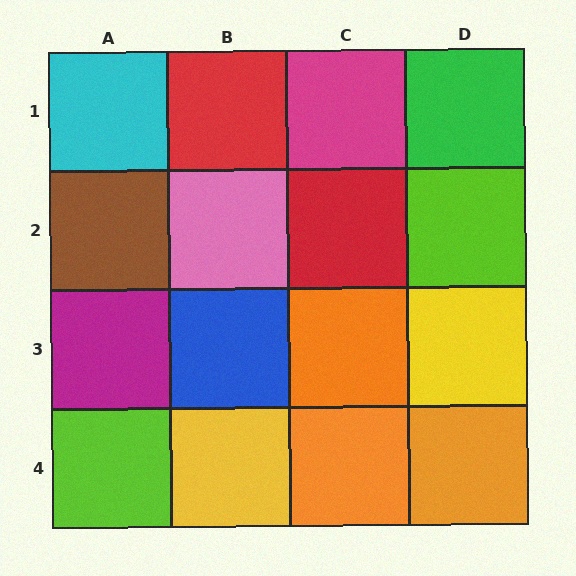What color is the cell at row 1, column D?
Green.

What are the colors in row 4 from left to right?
Lime, yellow, orange, orange.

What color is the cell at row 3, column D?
Yellow.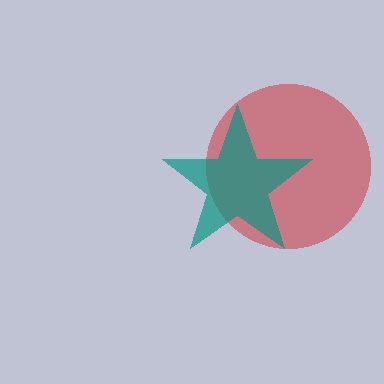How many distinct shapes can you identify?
There are 2 distinct shapes: a red circle, a teal star.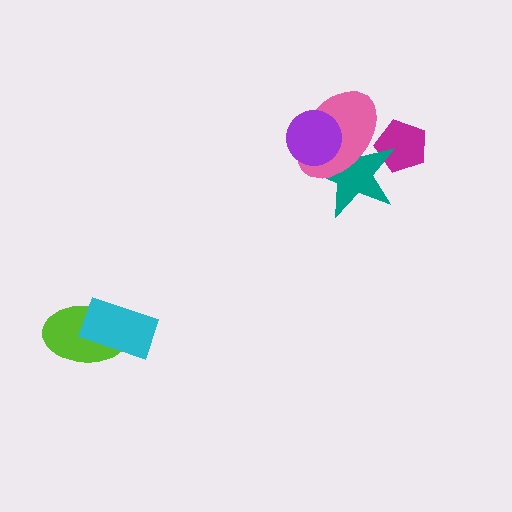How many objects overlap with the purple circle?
2 objects overlap with the purple circle.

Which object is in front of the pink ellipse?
The purple circle is in front of the pink ellipse.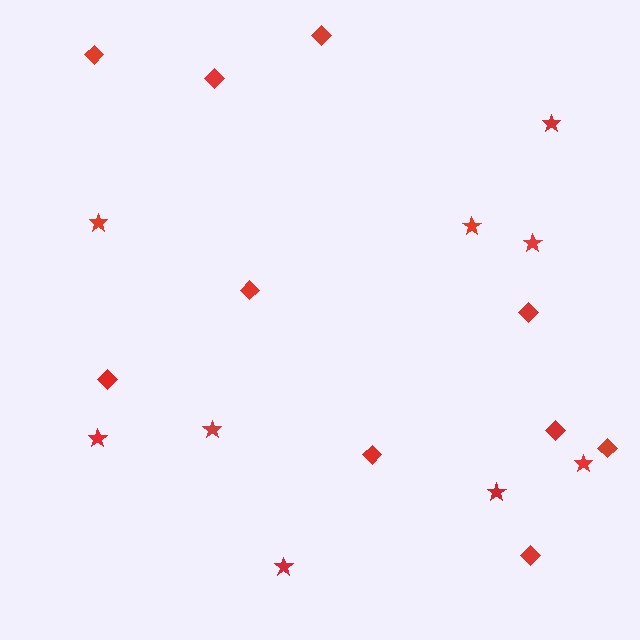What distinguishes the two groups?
There are 2 groups: one group of stars (9) and one group of diamonds (10).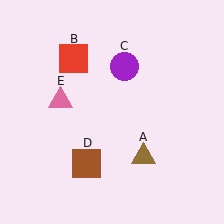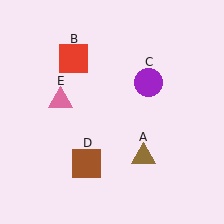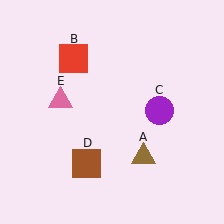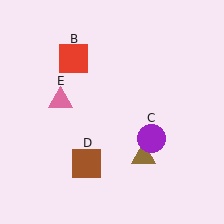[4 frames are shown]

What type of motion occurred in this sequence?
The purple circle (object C) rotated clockwise around the center of the scene.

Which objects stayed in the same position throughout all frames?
Brown triangle (object A) and red square (object B) and brown square (object D) and pink triangle (object E) remained stationary.